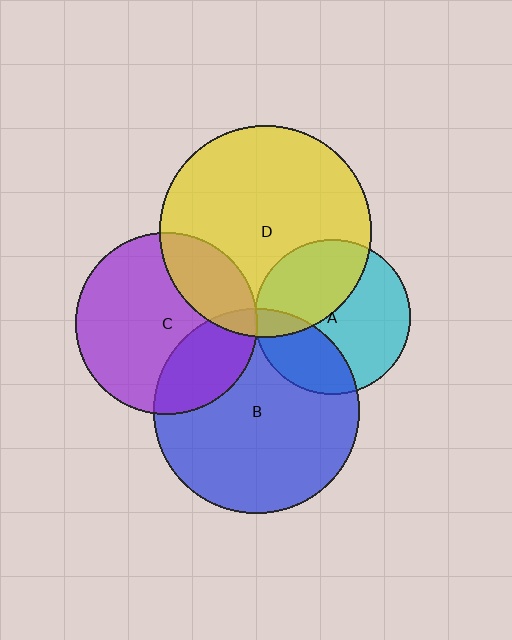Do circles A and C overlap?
Yes.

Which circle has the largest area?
Circle D (yellow).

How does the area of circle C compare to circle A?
Approximately 1.4 times.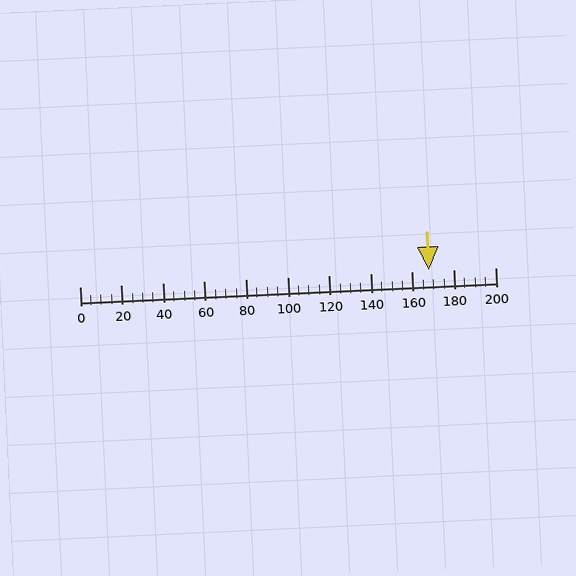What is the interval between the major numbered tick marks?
The major tick marks are spaced 20 units apart.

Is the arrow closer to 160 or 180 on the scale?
The arrow is closer to 160.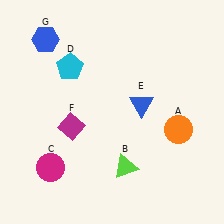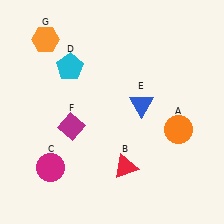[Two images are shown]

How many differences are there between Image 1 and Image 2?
There are 2 differences between the two images.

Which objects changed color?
B changed from lime to red. G changed from blue to orange.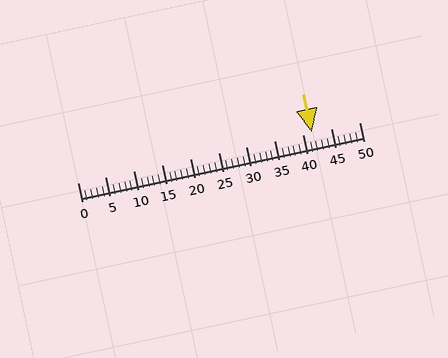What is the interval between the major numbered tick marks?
The major tick marks are spaced 5 units apart.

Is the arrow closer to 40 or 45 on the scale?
The arrow is closer to 40.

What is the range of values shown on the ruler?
The ruler shows values from 0 to 50.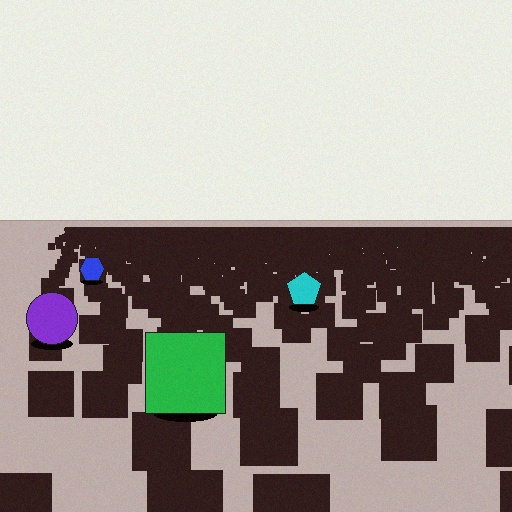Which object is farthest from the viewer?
The blue hexagon is farthest from the viewer. It appears smaller and the ground texture around it is denser.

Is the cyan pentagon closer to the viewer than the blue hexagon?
Yes. The cyan pentagon is closer — you can tell from the texture gradient: the ground texture is coarser near it.